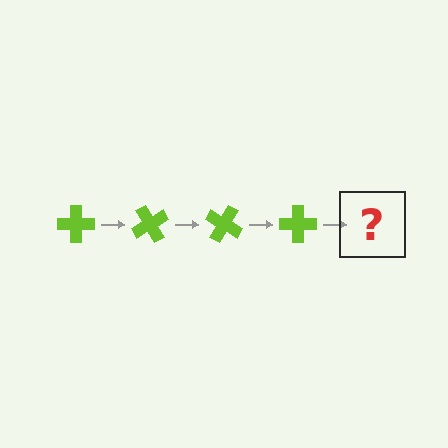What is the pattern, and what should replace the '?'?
The pattern is that the cross rotates 60 degrees each step. The '?' should be a lime cross rotated 240 degrees.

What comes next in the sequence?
The next element should be a lime cross rotated 240 degrees.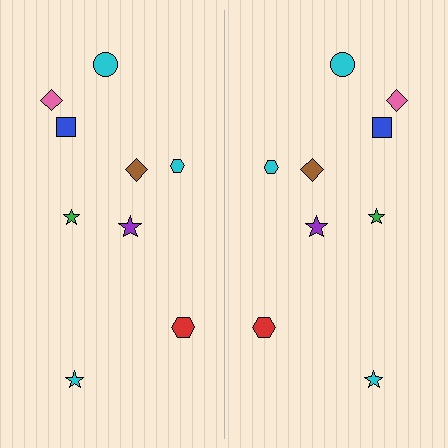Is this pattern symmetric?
Yes, this pattern has bilateral (reflection) symmetry.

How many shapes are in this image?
There are 18 shapes in this image.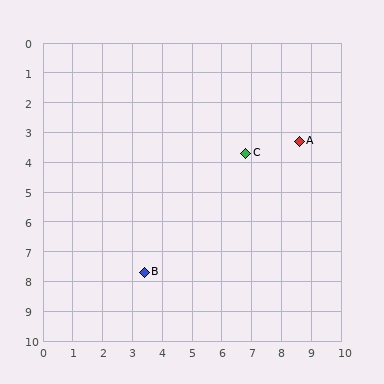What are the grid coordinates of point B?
Point B is at approximately (3.4, 7.7).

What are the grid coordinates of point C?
Point C is at approximately (6.8, 3.7).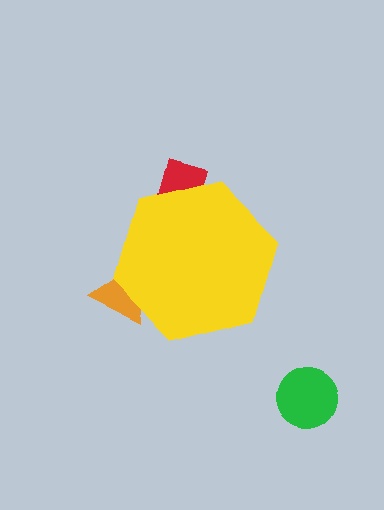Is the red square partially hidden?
Yes, the red square is partially hidden behind the yellow hexagon.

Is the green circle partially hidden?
No, the green circle is fully visible.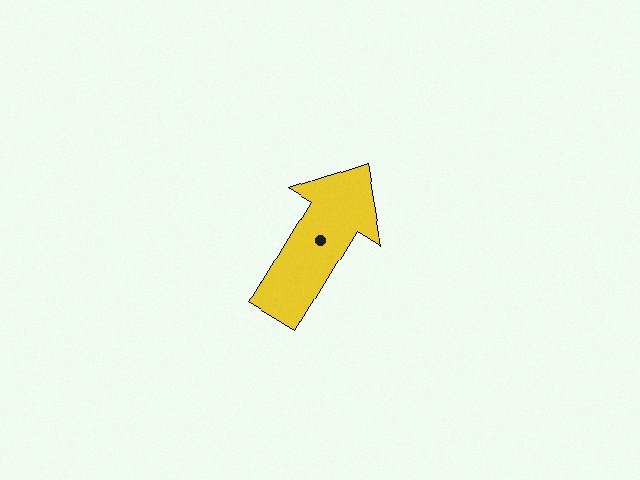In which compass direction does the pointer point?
Northeast.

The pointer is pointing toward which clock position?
Roughly 1 o'clock.